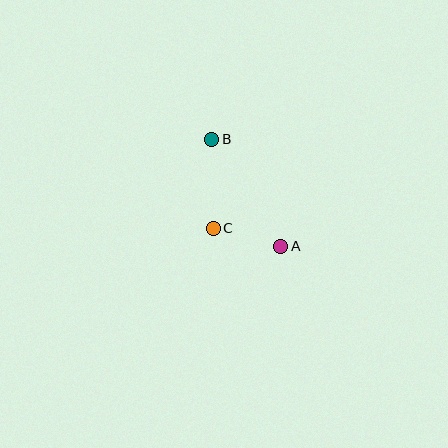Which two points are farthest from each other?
Points A and B are farthest from each other.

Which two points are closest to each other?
Points A and C are closest to each other.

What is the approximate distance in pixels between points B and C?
The distance between B and C is approximately 89 pixels.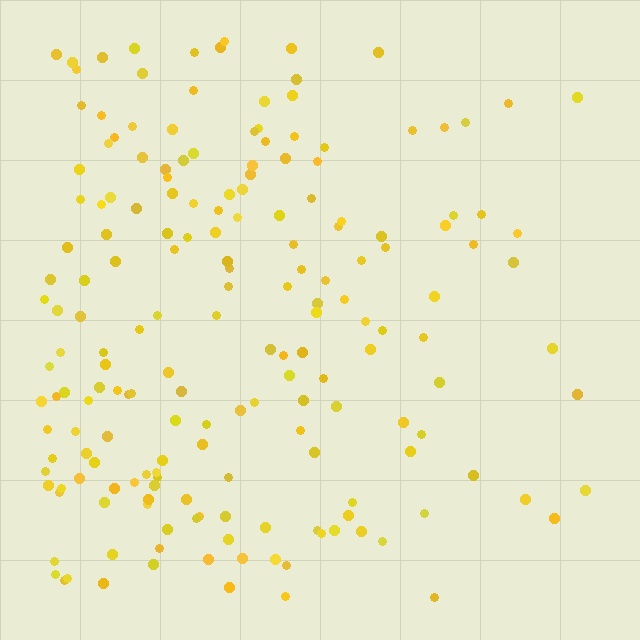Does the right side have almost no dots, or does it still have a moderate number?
Still a moderate number, just noticeably fewer than the left.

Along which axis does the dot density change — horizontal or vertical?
Horizontal.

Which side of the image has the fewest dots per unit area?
The right.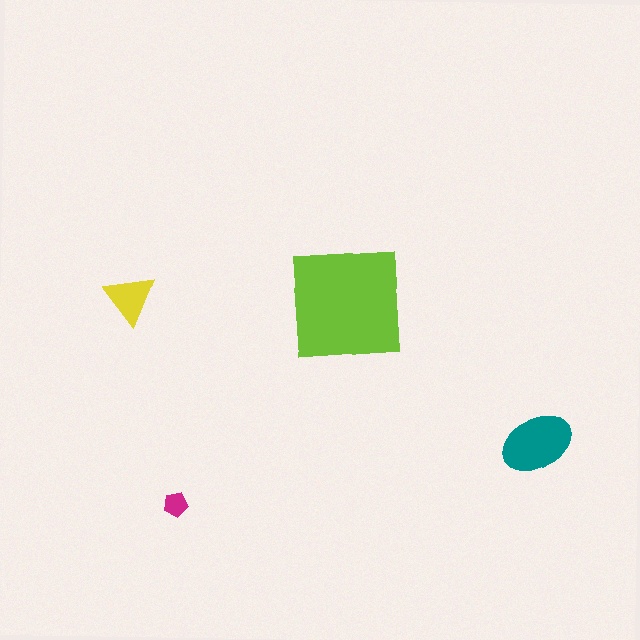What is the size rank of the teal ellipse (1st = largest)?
2nd.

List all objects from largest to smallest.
The lime square, the teal ellipse, the yellow triangle, the magenta pentagon.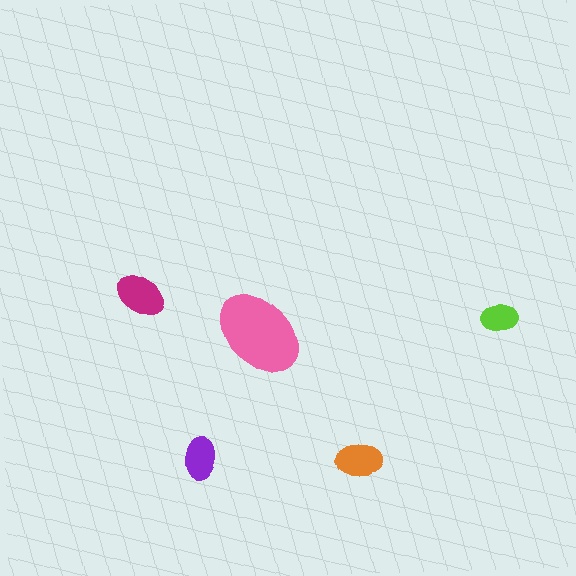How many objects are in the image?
There are 5 objects in the image.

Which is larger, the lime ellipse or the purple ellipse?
The purple one.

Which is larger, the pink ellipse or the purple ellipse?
The pink one.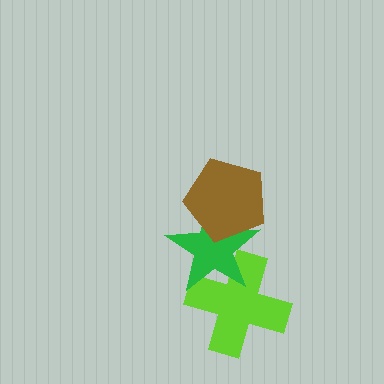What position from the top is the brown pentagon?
The brown pentagon is 1st from the top.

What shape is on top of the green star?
The brown pentagon is on top of the green star.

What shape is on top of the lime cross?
The green star is on top of the lime cross.